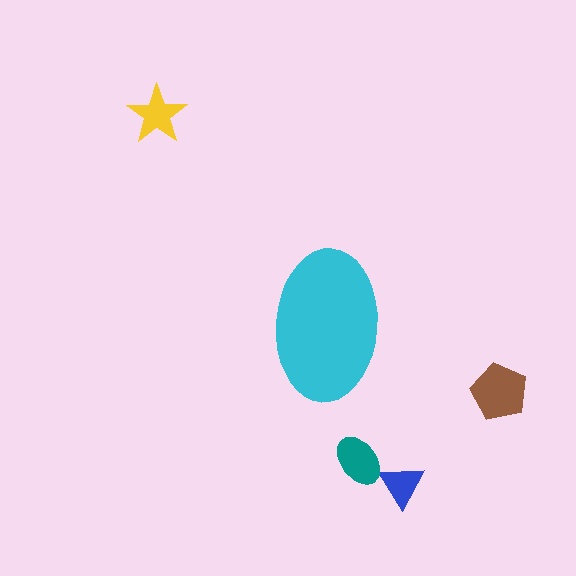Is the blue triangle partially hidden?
No, the blue triangle is fully visible.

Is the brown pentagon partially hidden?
No, the brown pentagon is fully visible.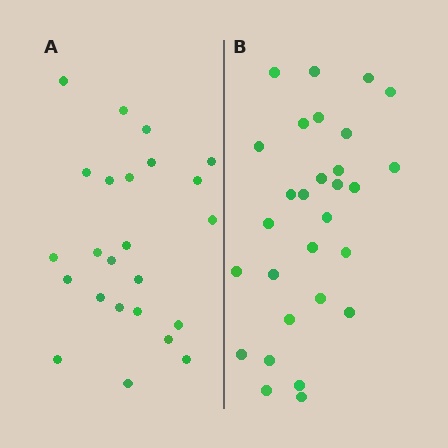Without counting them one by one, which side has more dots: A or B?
Region B (the right region) has more dots.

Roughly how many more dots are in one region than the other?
Region B has about 5 more dots than region A.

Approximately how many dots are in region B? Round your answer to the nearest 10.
About 30 dots. (The exact count is 29, which rounds to 30.)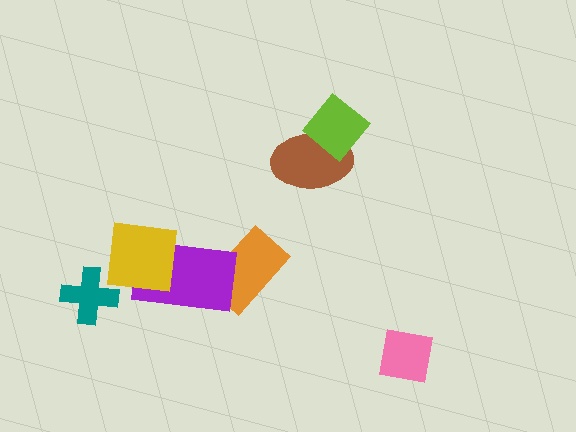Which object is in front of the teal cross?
The yellow square is in front of the teal cross.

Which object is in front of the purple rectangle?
The yellow square is in front of the purple rectangle.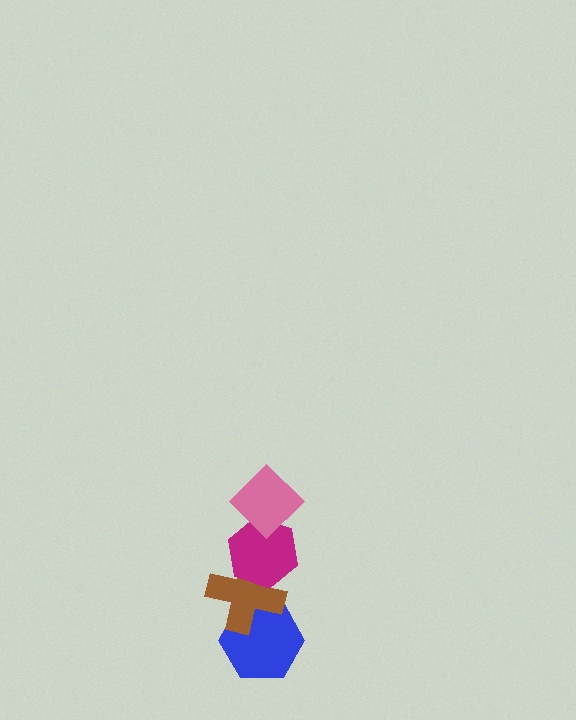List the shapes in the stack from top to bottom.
From top to bottom: the pink diamond, the magenta hexagon, the brown cross, the blue hexagon.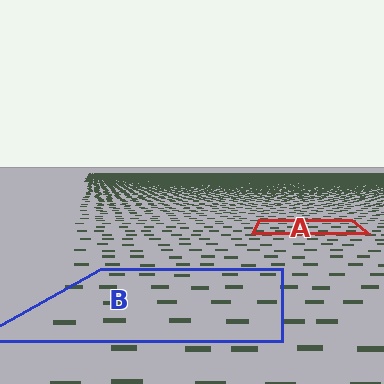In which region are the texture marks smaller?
The texture marks are smaller in region A, because it is farther away.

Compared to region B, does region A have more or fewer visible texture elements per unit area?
Region A has more texture elements per unit area — they are packed more densely because it is farther away.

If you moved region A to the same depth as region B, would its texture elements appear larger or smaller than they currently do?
They would appear larger. At a closer depth, the same texture elements are projected at a bigger on-screen size.